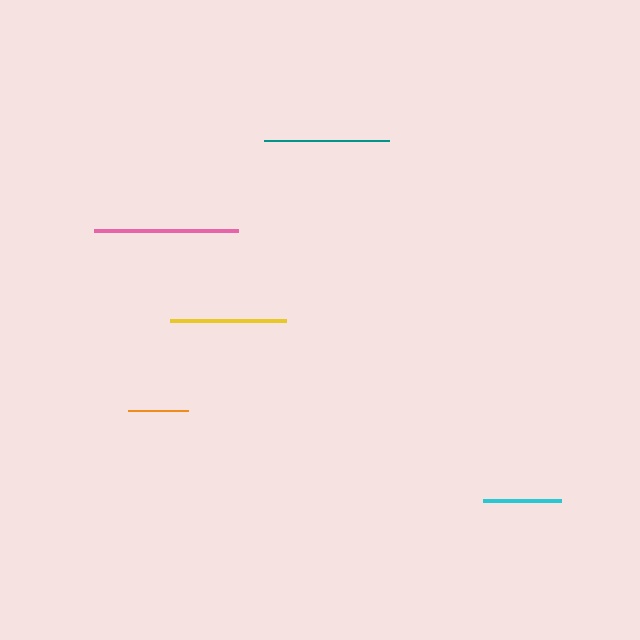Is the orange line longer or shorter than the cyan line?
The cyan line is longer than the orange line.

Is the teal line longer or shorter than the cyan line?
The teal line is longer than the cyan line.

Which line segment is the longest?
The pink line is the longest at approximately 144 pixels.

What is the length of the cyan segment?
The cyan segment is approximately 78 pixels long.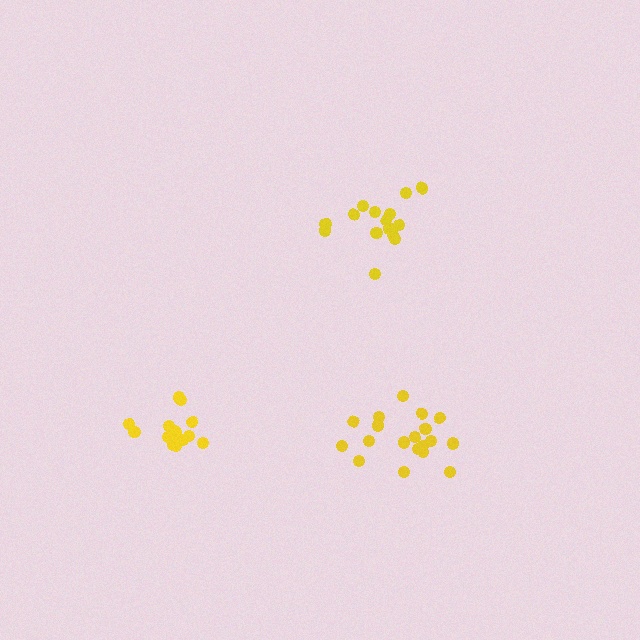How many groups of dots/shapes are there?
There are 3 groups.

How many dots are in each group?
Group 1: 14 dots, Group 2: 19 dots, Group 3: 15 dots (48 total).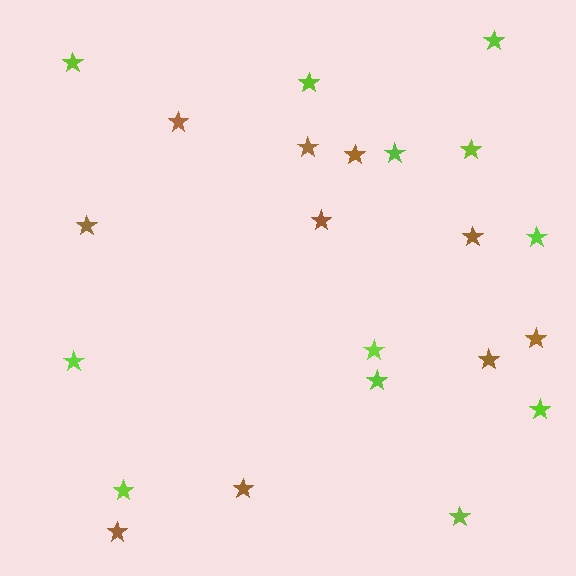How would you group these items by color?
There are 2 groups: one group of lime stars (12) and one group of brown stars (10).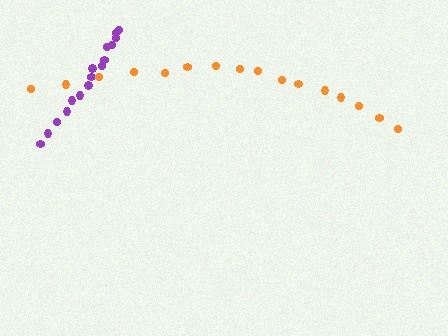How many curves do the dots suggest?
There are 2 distinct paths.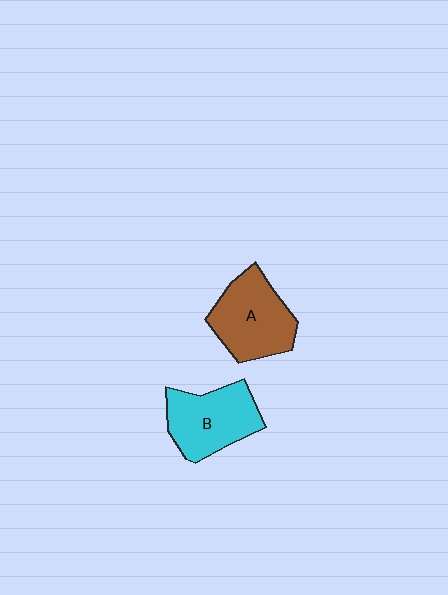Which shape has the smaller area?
Shape B (cyan).